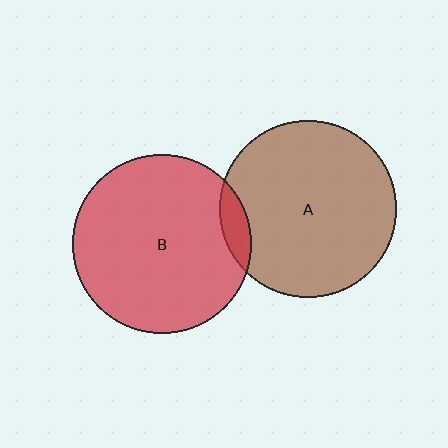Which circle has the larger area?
Circle B (red).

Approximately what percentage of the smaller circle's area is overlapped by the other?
Approximately 5%.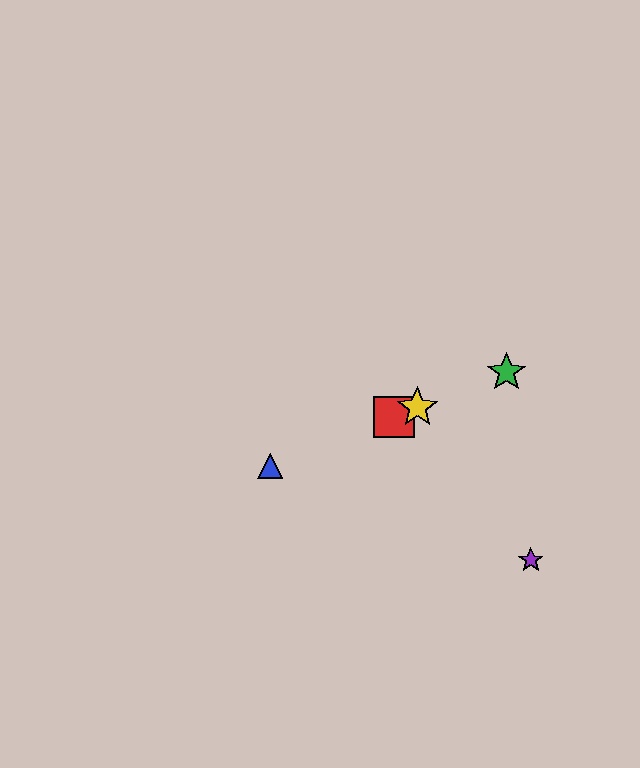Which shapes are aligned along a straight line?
The red square, the blue triangle, the green star, the yellow star are aligned along a straight line.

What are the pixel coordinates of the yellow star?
The yellow star is at (417, 408).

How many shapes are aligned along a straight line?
4 shapes (the red square, the blue triangle, the green star, the yellow star) are aligned along a straight line.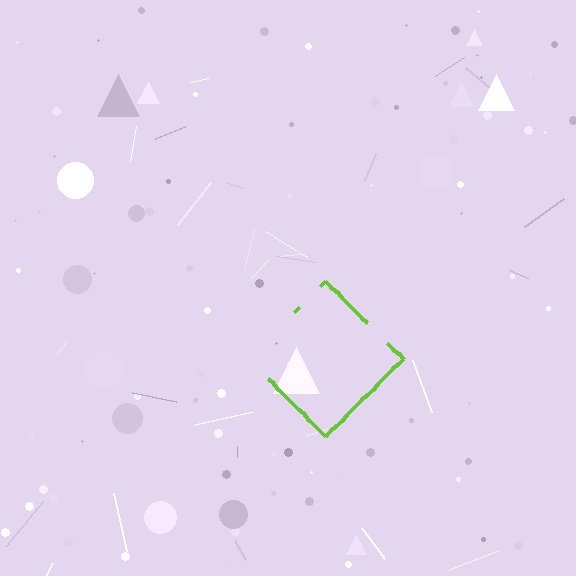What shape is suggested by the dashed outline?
The dashed outline suggests a diamond.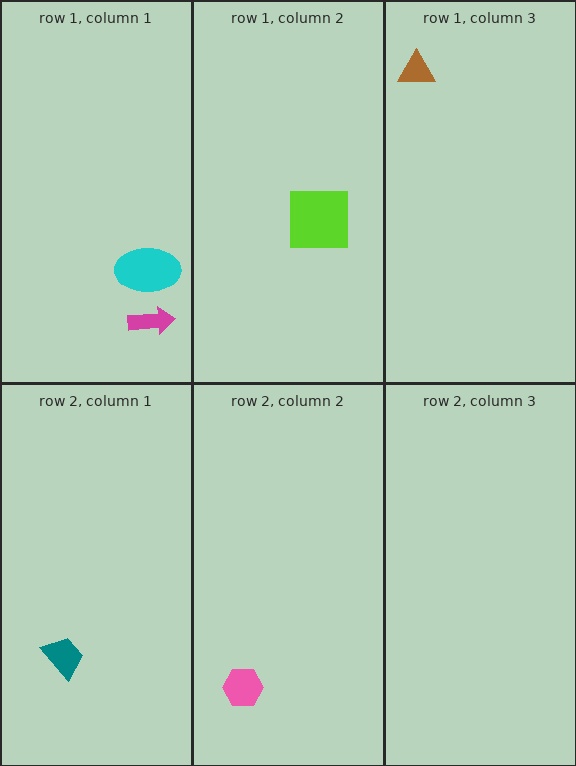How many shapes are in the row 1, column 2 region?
1.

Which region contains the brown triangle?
The row 1, column 3 region.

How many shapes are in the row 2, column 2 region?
1.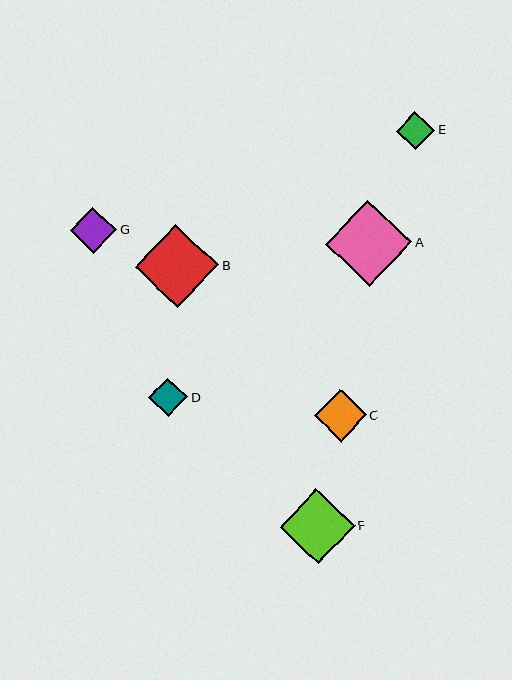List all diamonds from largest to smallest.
From largest to smallest: A, B, F, C, G, D, E.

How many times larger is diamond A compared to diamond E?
Diamond A is approximately 2.3 times the size of diamond E.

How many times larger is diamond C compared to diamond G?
Diamond C is approximately 1.1 times the size of diamond G.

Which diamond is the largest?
Diamond A is the largest with a size of approximately 86 pixels.